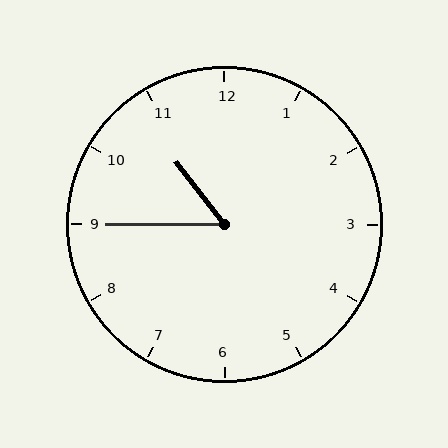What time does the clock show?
10:45.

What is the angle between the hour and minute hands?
Approximately 52 degrees.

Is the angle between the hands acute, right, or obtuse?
It is acute.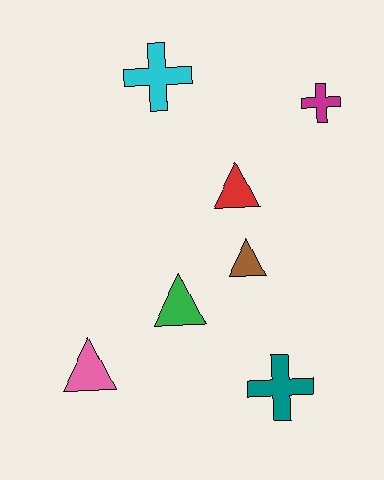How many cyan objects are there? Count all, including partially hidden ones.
There is 1 cyan object.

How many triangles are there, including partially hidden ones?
There are 4 triangles.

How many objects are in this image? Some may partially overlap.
There are 7 objects.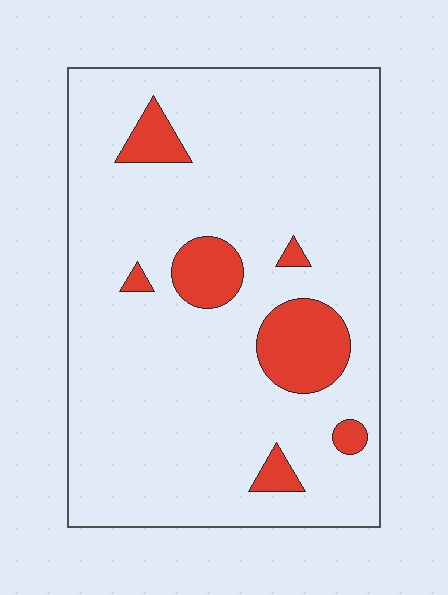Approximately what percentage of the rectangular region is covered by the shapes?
Approximately 10%.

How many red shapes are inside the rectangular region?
7.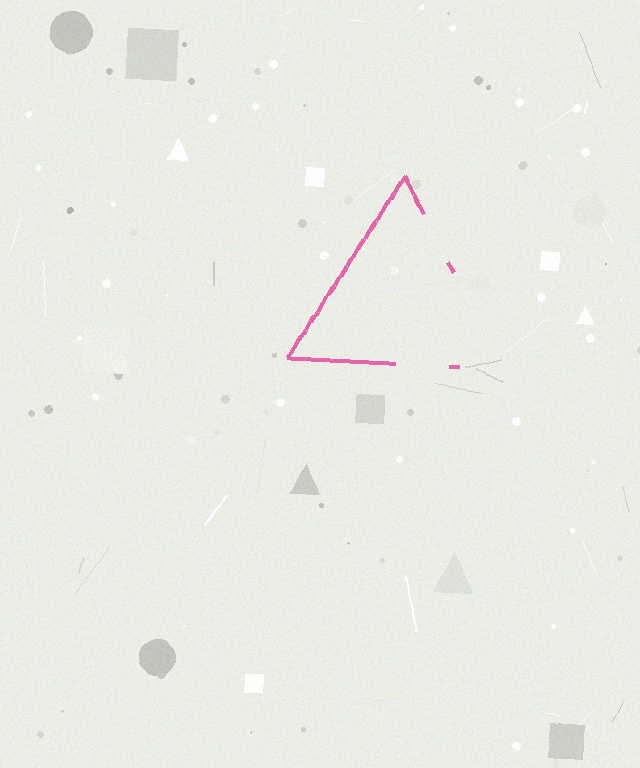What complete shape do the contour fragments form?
The contour fragments form a triangle.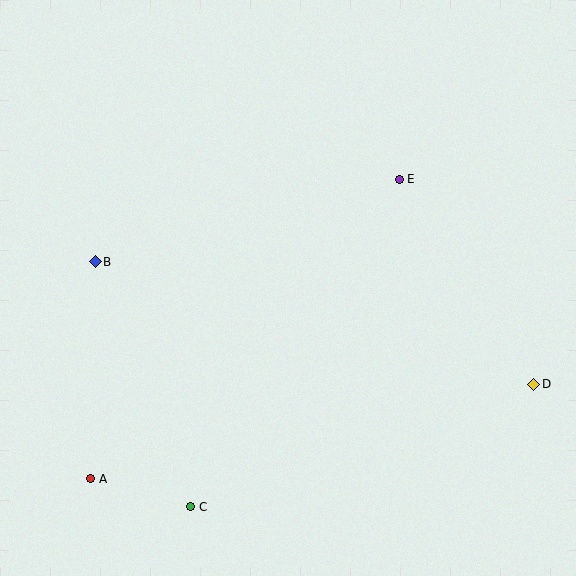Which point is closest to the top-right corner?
Point E is closest to the top-right corner.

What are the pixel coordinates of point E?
Point E is at (399, 179).